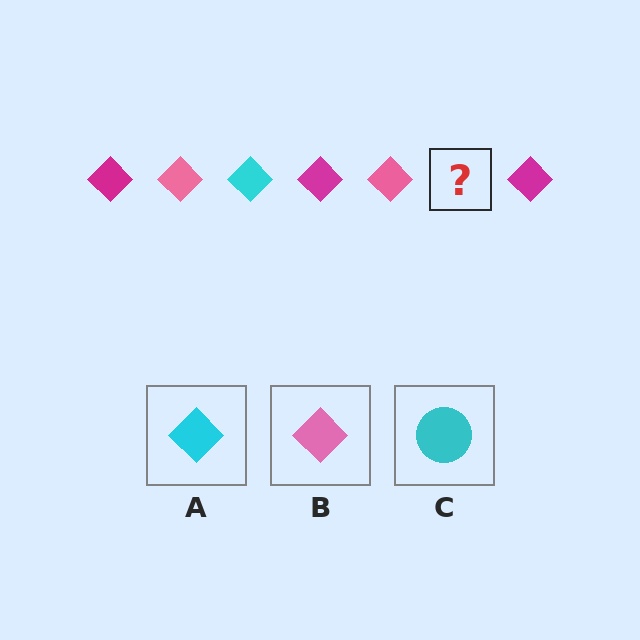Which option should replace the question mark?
Option A.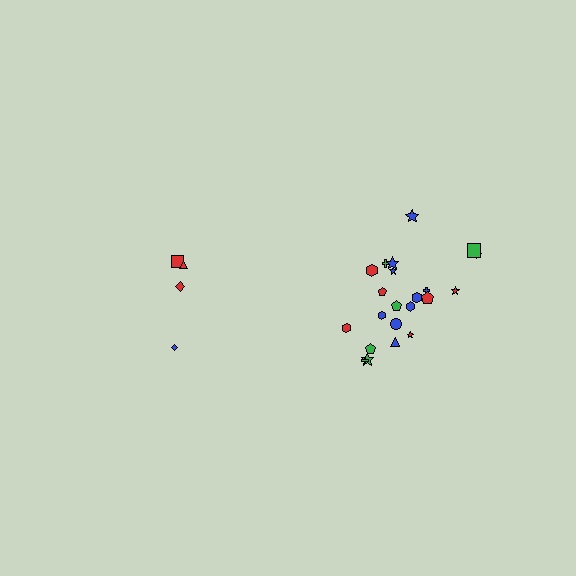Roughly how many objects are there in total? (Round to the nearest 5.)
Roughly 25 objects in total.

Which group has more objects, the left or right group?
The right group.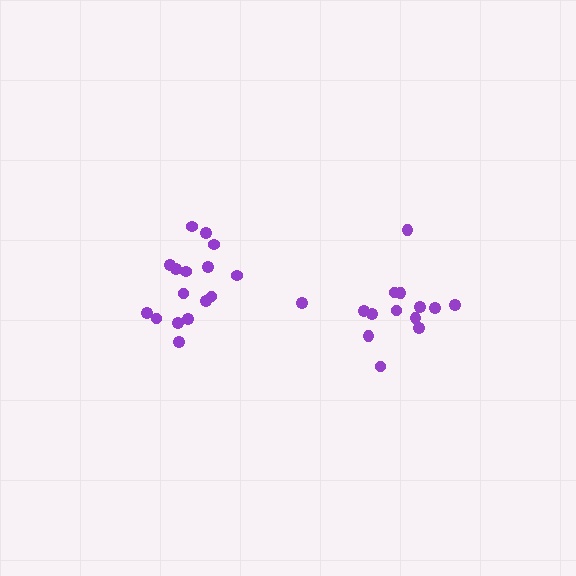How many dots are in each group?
Group 1: 14 dots, Group 2: 16 dots (30 total).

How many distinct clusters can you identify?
There are 2 distinct clusters.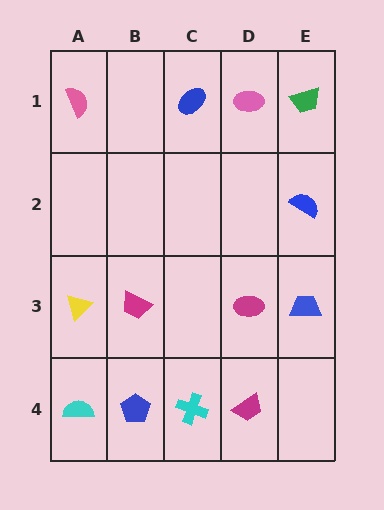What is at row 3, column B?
A magenta trapezoid.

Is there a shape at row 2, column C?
No, that cell is empty.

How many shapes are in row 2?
1 shape.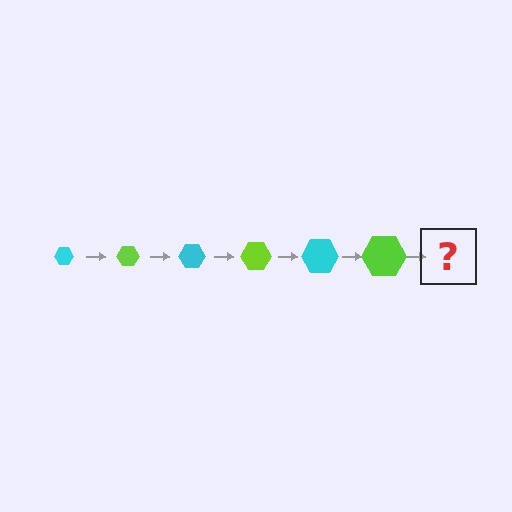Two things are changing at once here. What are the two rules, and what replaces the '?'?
The two rules are that the hexagon grows larger each step and the color cycles through cyan and lime. The '?' should be a cyan hexagon, larger than the previous one.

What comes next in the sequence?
The next element should be a cyan hexagon, larger than the previous one.